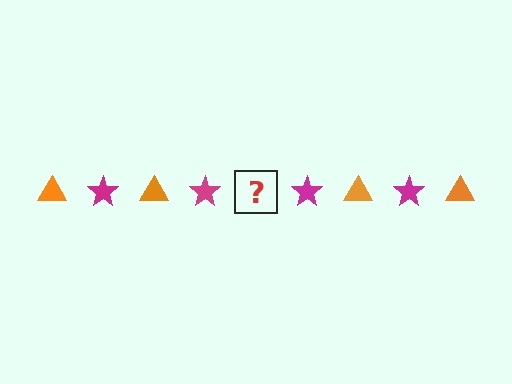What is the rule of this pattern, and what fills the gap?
The rule is that the pattern alternates between orange triangle and magenta star. The gap should be filled with an orange triangle.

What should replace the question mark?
The question mark should be replaced with an orange triangle.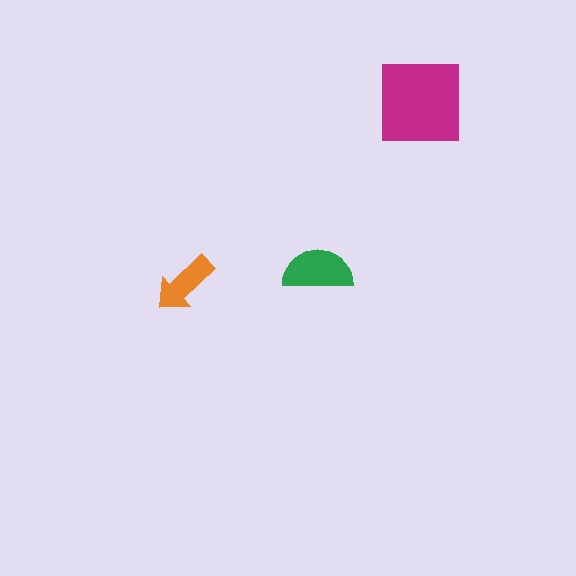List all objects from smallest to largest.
The orange arrow, the green semicircle, the magenta square.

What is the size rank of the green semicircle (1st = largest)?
2nd.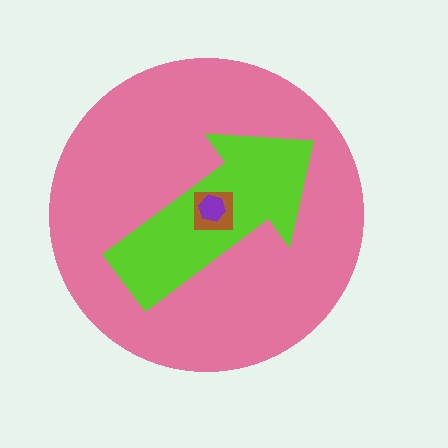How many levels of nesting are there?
4.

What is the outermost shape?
The pink circle.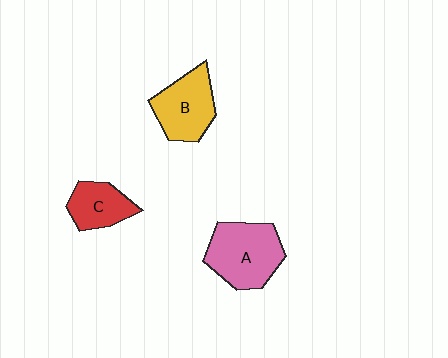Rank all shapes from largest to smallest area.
From largest to smallest: A (pink), B (yellow), C (red).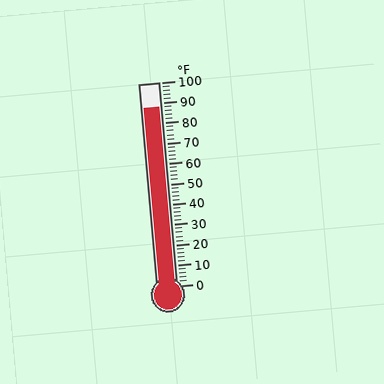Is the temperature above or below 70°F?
The temperature is above 70°F.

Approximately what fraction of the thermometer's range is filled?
The thermometer is filled to approximately 90% of its range.